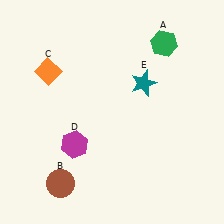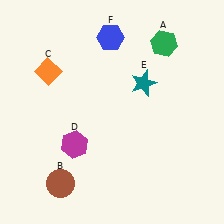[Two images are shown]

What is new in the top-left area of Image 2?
A blue hexagon (F) was added in the top-left area of Image 2.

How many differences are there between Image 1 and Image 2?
There is 1 difference between the two images.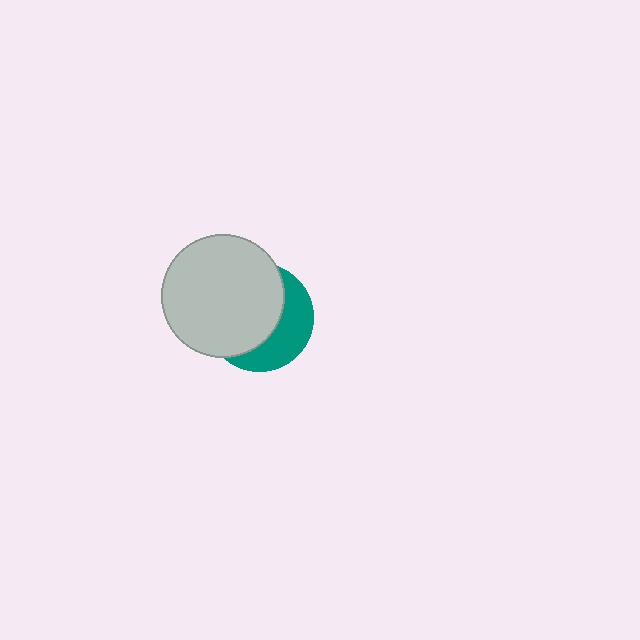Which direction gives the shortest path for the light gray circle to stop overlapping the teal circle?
Moving toward the upper-left gives the shortest separation.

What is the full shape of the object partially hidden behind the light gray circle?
The partially hidden object is a teal circle.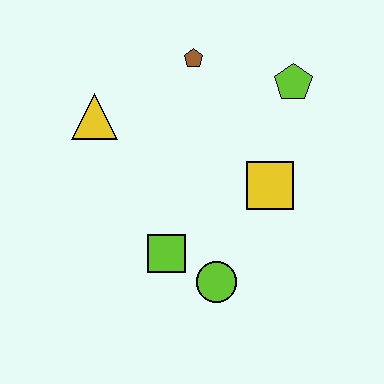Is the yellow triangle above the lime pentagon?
No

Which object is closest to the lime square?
The lime circle is closest to the lime square.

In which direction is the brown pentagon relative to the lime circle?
The brown pentagon is above the lime circle.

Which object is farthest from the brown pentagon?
The lime circle is farthest from the brown pentagon.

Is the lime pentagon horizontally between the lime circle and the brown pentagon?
No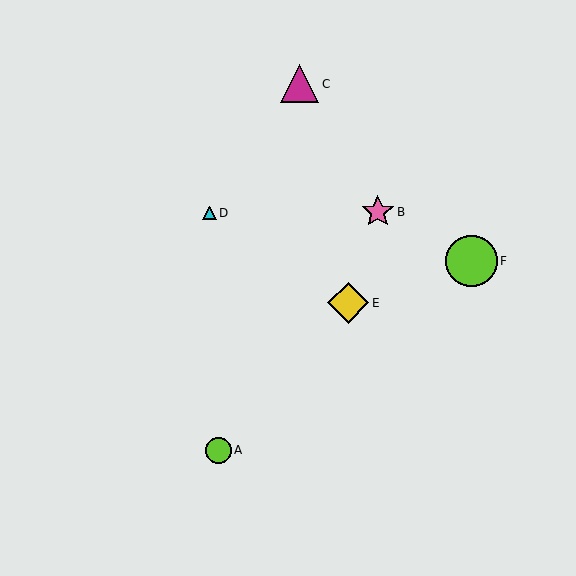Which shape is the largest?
The lime circle (labeled F) is the largest.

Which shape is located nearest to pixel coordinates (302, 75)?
The magenta triangle (labeled C) at (300, 84) is nearest to that location.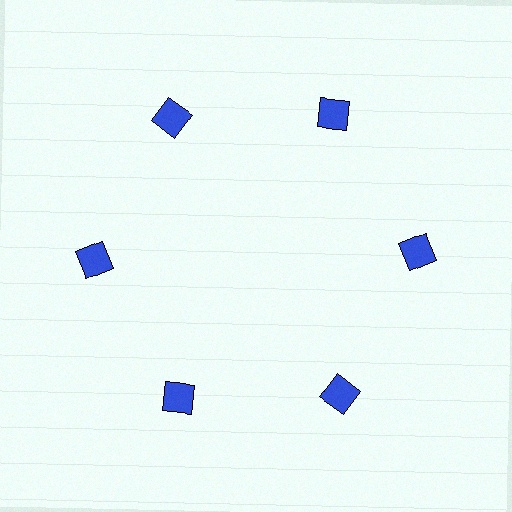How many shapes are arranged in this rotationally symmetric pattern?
There are 6 shapes, arranged in 6 groups of 1.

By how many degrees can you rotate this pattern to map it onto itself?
The pattern maps onto itself every 60 degrees of rotation.